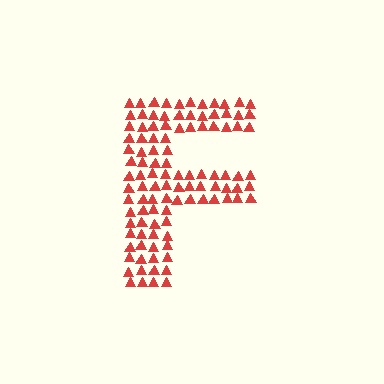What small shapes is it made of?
It is made of small triangles.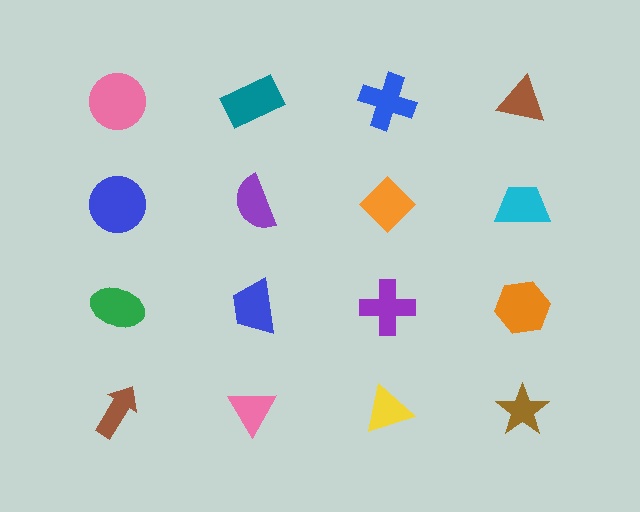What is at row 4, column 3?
A yellow triangle.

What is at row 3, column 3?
A purple cross.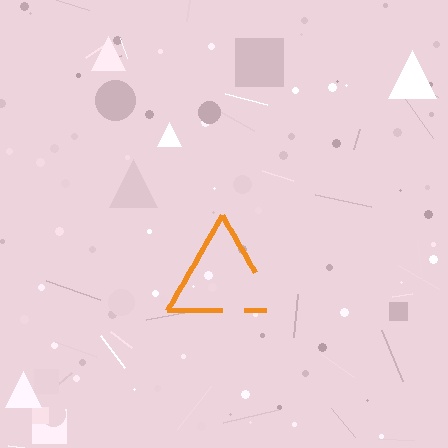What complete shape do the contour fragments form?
The contour fragments form a triangle.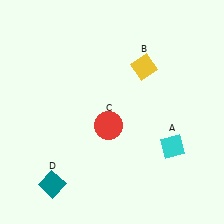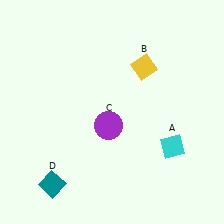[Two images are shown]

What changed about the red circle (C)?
In Image 1, C is red. In Image 2, it changed to purple.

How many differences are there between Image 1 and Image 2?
There is 1 difference between the two images.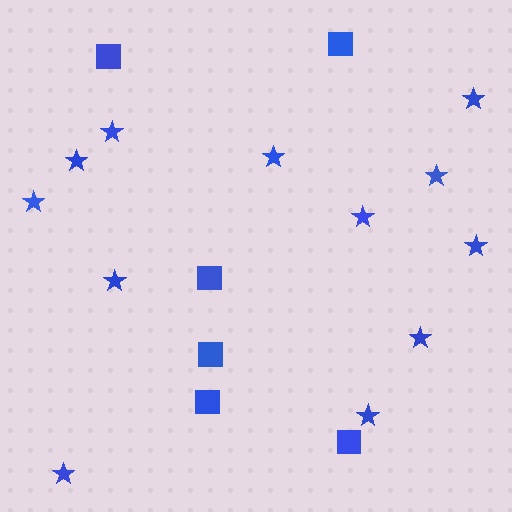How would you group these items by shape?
There are 2 groups: one group of squares (6) and one group of stars (12).